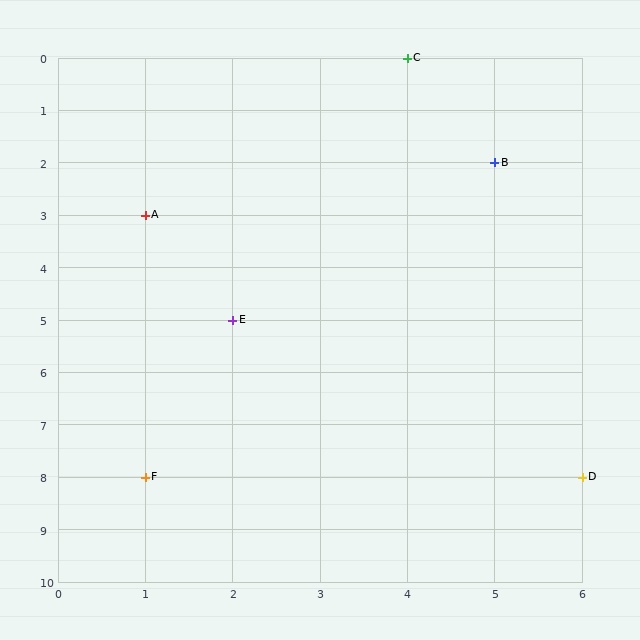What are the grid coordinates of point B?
Point B is at grid coordinates (5, 2).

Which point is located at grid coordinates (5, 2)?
Point B is at (5, 2).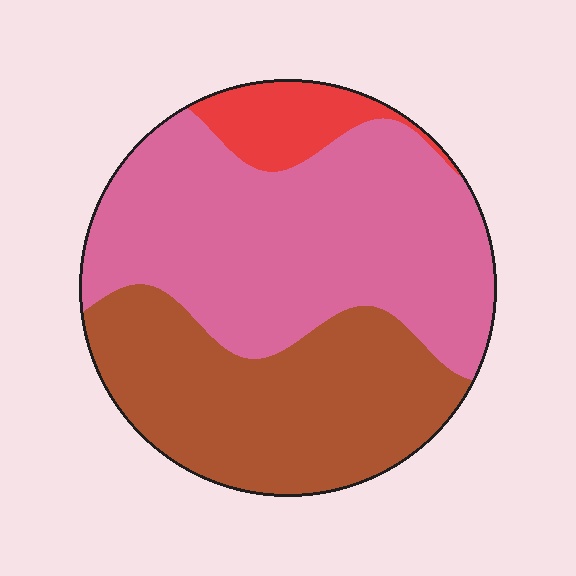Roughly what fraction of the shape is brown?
Brown covers 38% of the shape.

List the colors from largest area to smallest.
From largest to smallest: pink, brown, red.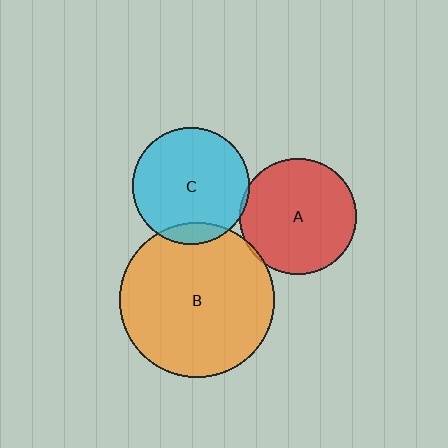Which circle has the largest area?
Circle B (orange).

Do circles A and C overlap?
Yes.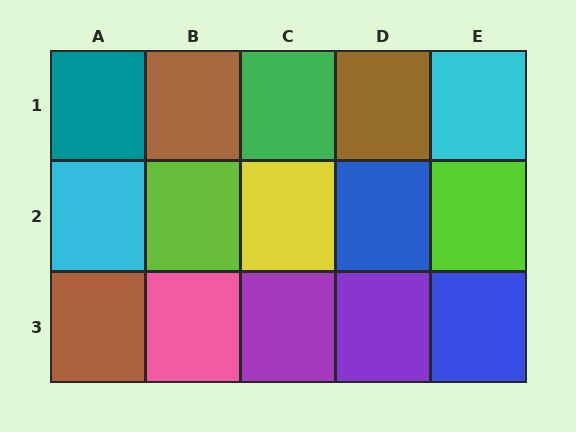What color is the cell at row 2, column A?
Cyan.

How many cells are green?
1 cell is green.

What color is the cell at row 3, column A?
Brown.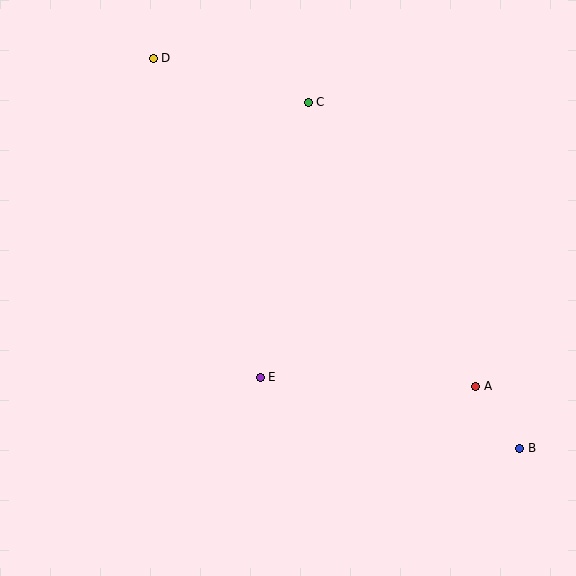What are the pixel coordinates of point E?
Point E is at (260, 377).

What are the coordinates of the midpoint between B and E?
The midpoint between B and E is at (390, 413).